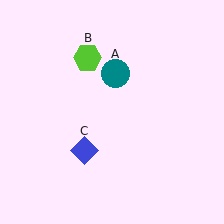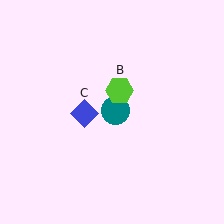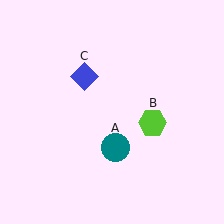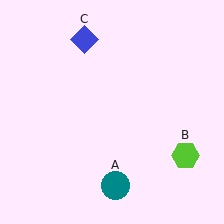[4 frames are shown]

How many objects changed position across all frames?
3 objects changed position: teal circle (object A), lime hexagon (object B), blue diamond (object C).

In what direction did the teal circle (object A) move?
The teal circle (object A) moved down.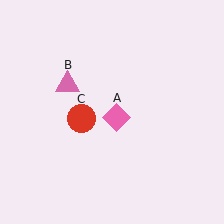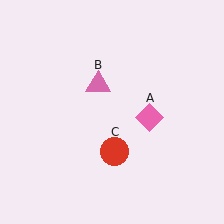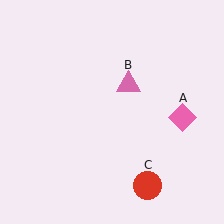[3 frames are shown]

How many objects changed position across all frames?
3 objects changed position: pink diamond (object A), pink triangle (object B), red circle (object C).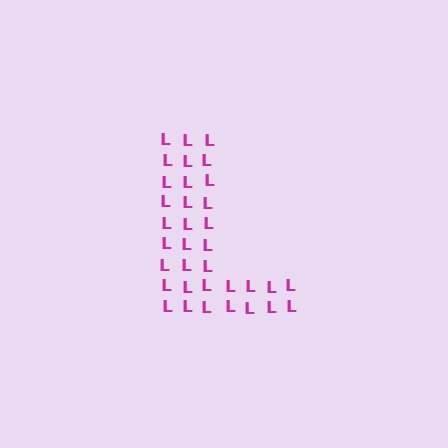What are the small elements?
The small elements are letter L's.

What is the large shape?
The large shape is the letter L.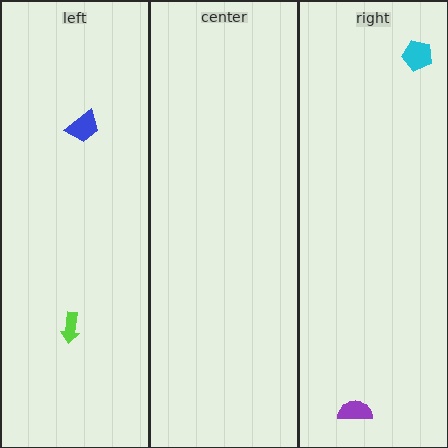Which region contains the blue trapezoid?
The left region.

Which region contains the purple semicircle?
The right region.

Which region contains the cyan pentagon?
The right region.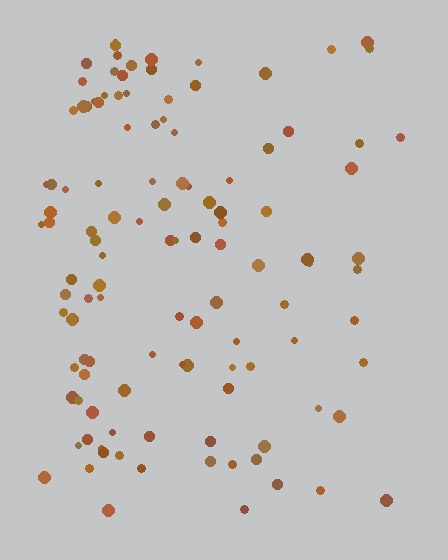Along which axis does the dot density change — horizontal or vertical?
Horizontal.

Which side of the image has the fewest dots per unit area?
The right.